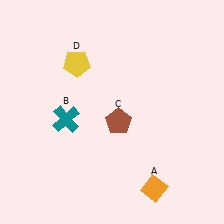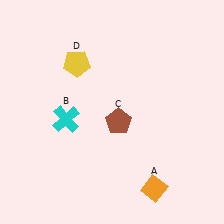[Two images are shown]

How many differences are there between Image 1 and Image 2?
There is 1 difference between the two images.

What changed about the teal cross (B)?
In Image 1, B is teal. In Image 2, it changed to cyan.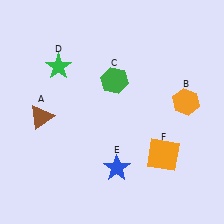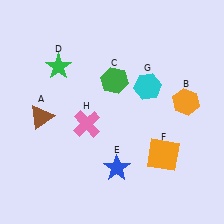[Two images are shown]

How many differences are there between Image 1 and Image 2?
There are 2 differences between the two images.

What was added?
A cyan hexagon (G), a pink cross (H) were added in Image 2.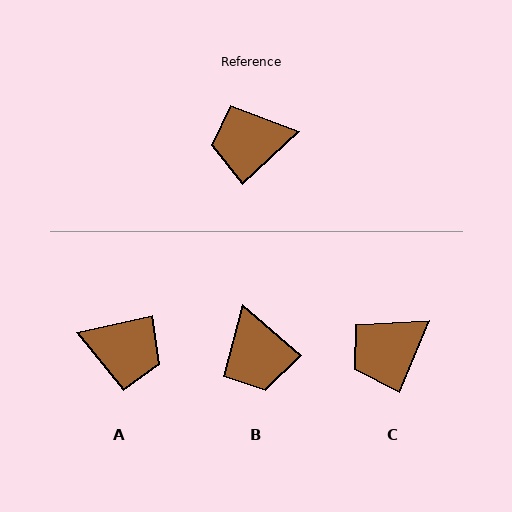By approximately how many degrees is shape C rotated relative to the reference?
Approximately 25 degrees counter-clockwise.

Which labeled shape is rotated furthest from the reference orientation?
A, about 150 degrees away.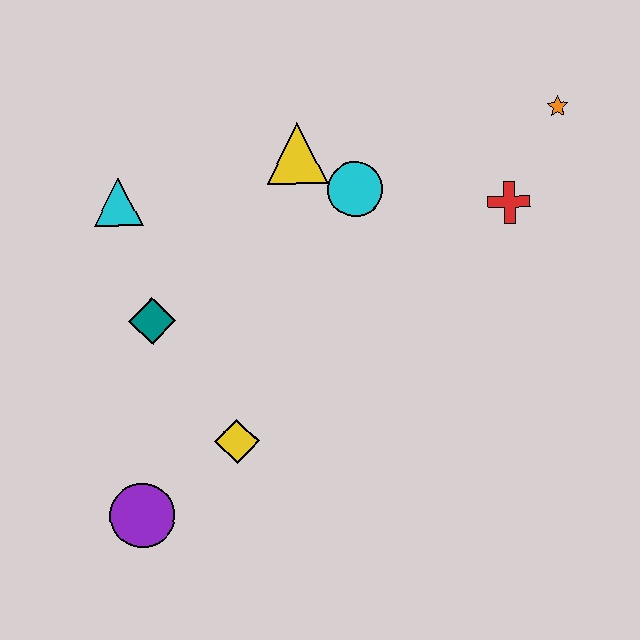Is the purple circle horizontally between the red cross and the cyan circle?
No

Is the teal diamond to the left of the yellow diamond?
Yes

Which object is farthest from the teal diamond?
The orange star is farthest from the teal diamond.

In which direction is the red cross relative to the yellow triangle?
The red cross is to the right of the yellow triangle.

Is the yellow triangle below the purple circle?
No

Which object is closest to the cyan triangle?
The teal diamond is closest to the cyan triangle.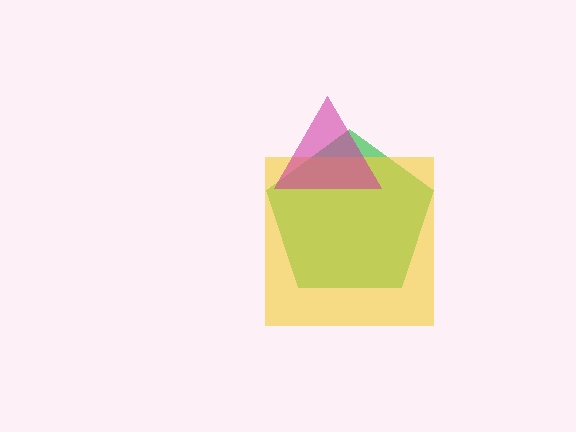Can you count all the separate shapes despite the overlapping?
Yes, there are 3 separate shapes.